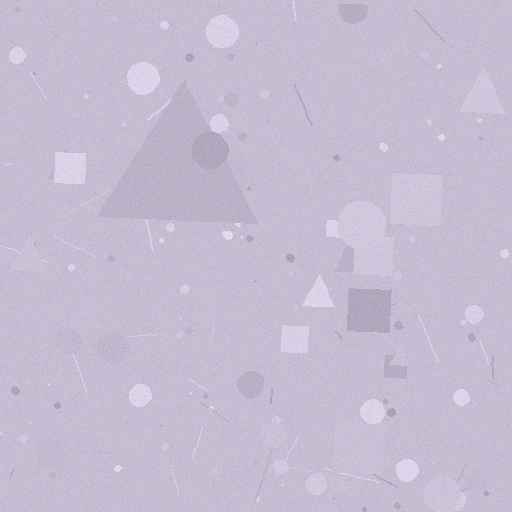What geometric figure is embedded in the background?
A triangle is embedded in the background.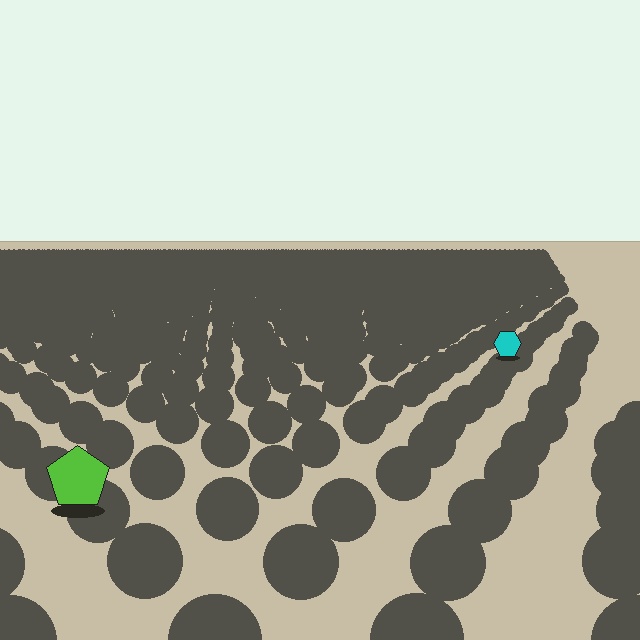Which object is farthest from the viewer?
The cyan hexagon is farthest from the viewer. It appears smaller and the ground texture around it is denser.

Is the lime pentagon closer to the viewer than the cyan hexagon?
Yes. The lime pentagon is closer — you can tell from the texture gradient: the ground texture is coarser near it.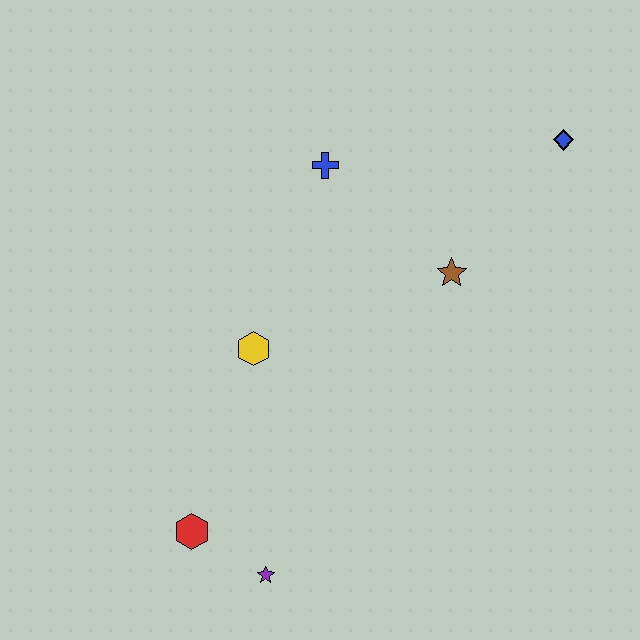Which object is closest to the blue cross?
The brown star is closest to the blue cross.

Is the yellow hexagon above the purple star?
Yes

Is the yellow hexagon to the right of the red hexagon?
Yes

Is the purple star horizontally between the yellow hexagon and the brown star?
Yes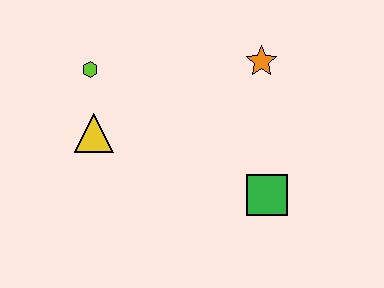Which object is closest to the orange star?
The green square is closest to the orange star.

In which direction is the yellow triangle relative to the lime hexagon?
The yellow triangle is below the lime hexagon.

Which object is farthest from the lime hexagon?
The green square is farthest from the lime hexagon.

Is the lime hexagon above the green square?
Yes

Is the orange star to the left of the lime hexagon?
No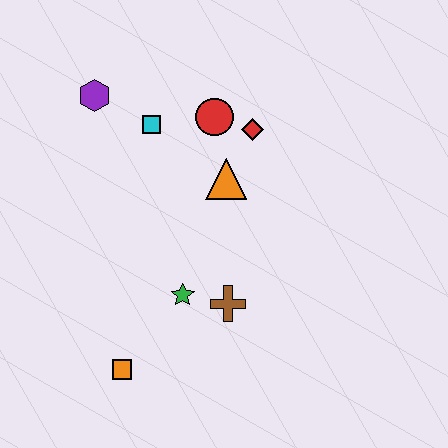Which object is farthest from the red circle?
The orange square is farthest from the red circle.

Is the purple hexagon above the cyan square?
Yes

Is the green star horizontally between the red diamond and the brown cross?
No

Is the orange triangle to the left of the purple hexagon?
No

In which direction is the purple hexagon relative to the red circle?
The purple hexagon is to the left of the red circle.